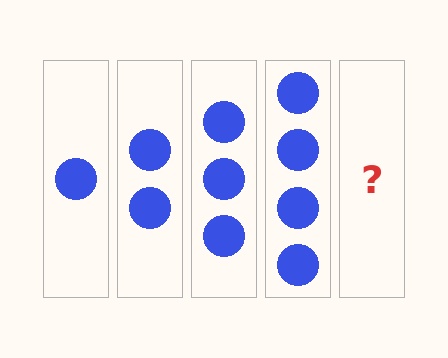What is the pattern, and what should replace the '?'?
The pattern is that each step adds one more circle. The '?' should be 5 circles.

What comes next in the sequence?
The next element should be 5 circles.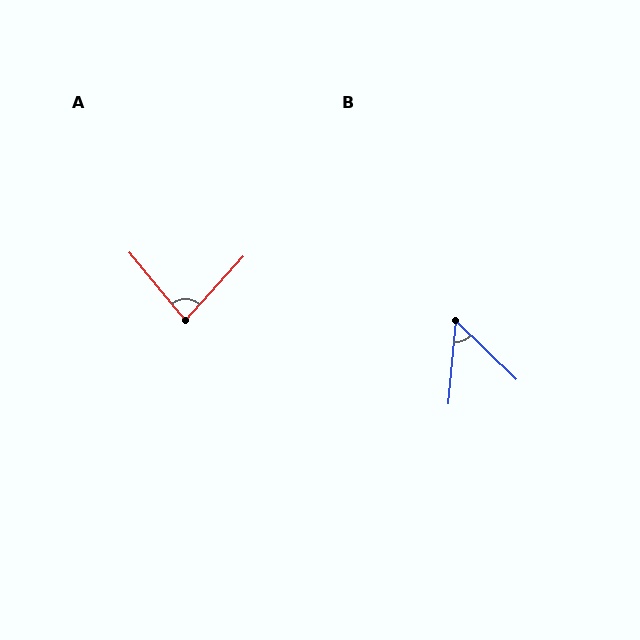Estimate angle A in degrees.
Approximately 82 degrees.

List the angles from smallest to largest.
B (51°), A (82°).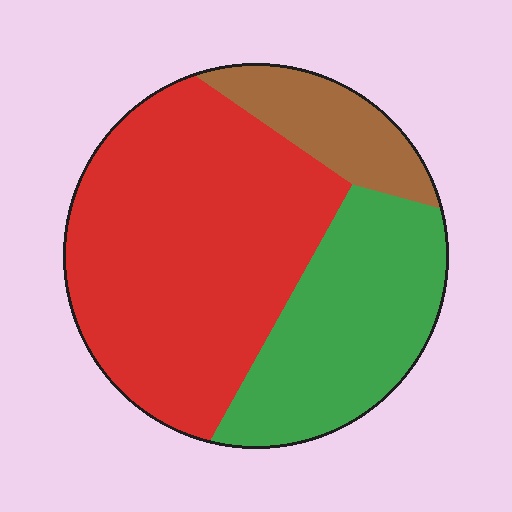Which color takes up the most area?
Red, at roughly 55%.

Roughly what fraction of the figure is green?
Green covers about 30% of the figure.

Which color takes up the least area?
Brown, at roughly 15%.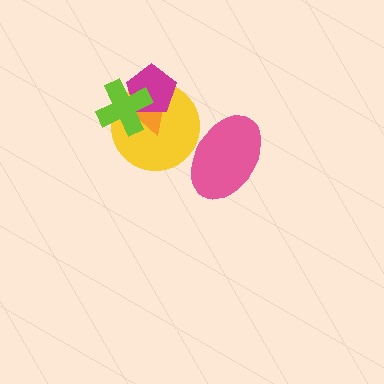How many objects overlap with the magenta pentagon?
3 objects overlap with the magenta pentagon.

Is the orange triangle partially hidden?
Yes, it is partially covered by another shape.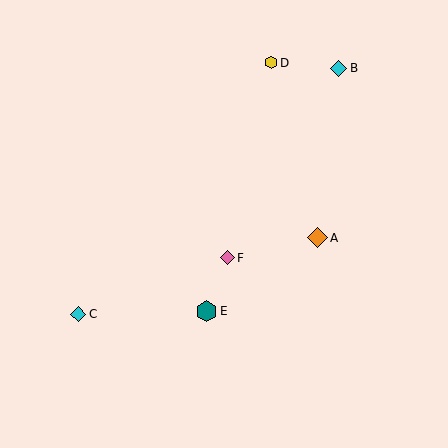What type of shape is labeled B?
Shape B is a cyan diamond.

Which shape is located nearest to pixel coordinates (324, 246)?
The orange diamond (labeled A) at (317, 238) is nearest to that location.